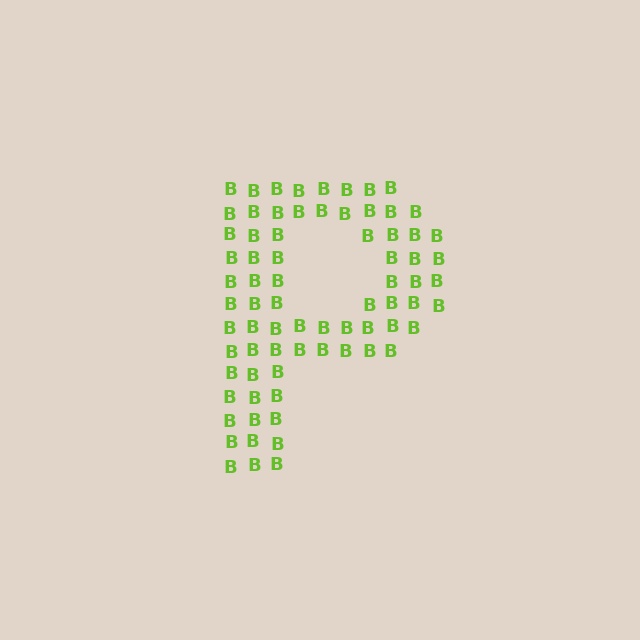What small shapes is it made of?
It is made of small letter B's.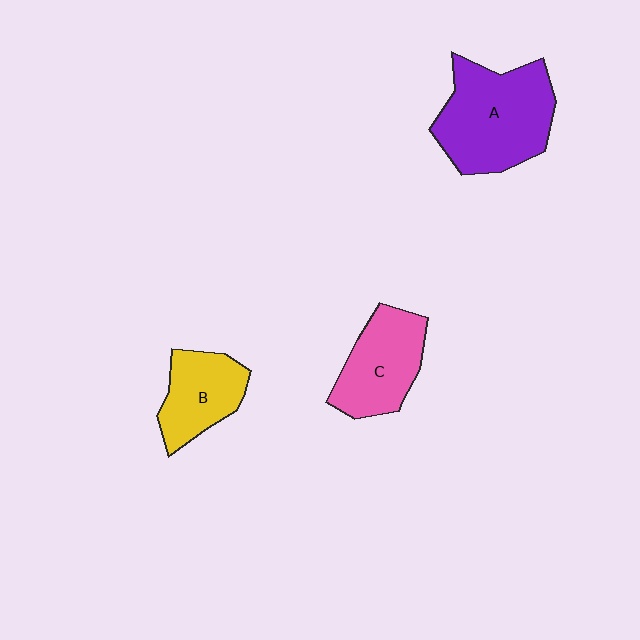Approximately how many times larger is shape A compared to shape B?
Approximately 1.7 times.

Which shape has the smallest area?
Shape B (yellow).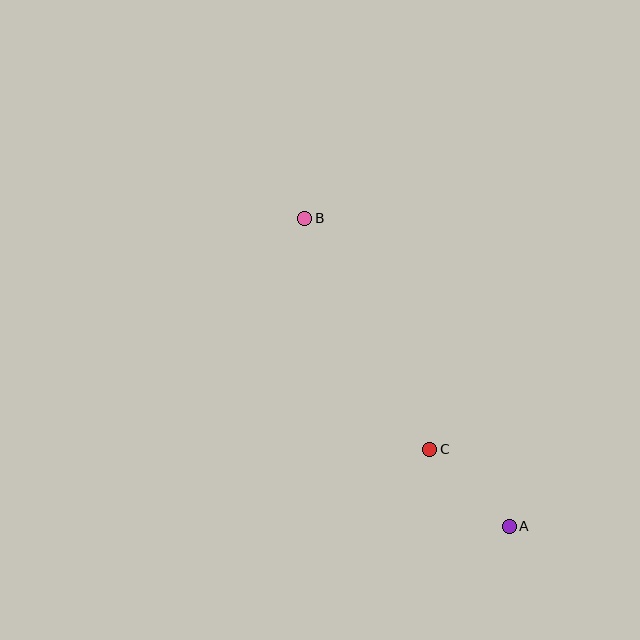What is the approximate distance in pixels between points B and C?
The distance between B and C is approximately 263 pixels.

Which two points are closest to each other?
Points A and C are closest to each other.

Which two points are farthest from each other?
Points A and B are farthest from each other.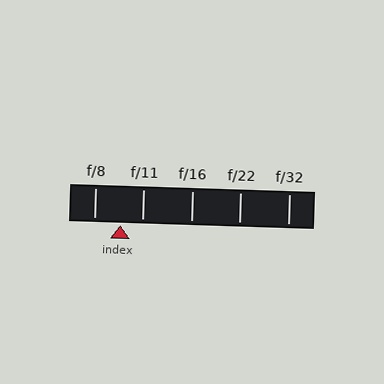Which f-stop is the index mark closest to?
The index mark is closest to f/11.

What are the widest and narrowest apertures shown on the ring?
The widest aperture shown is f/8 and the narrowest is f/32.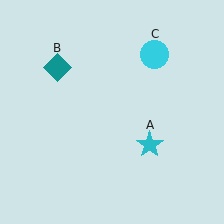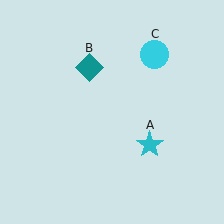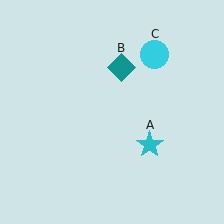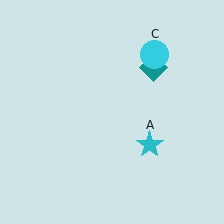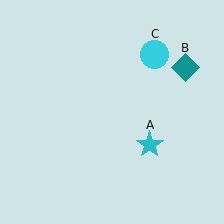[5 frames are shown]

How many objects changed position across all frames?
1 object changed position: teal diamond (object B).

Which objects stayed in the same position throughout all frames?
Cyan star (object A) and cyan circle (object C) remained stationary.